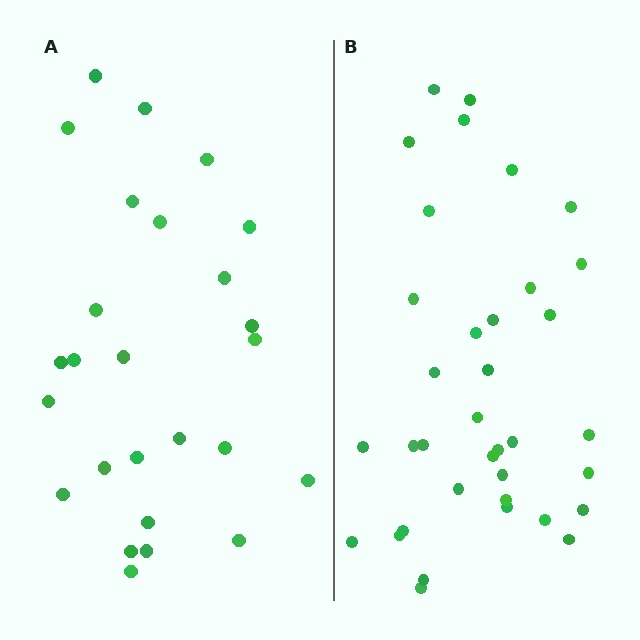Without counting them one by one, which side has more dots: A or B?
Region B (the right region) has more dots.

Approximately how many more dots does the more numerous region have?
Region B has roughly 10 or so more dots than region A.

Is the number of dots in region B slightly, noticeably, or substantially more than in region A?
Region B has noticeably more, but not dramatically so. The ratio is roughly 1.4 to 1.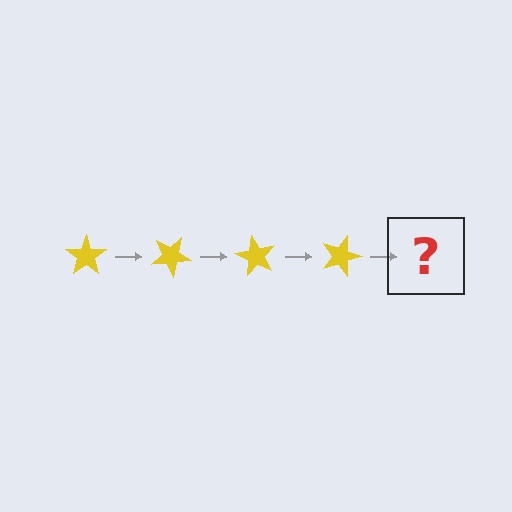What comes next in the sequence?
The next element should be a yellow star rotated 120 degrees.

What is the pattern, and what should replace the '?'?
The pattern is that the star rotates 30 degrees each step. The '?' should be a yellow star rotated 120 degrees.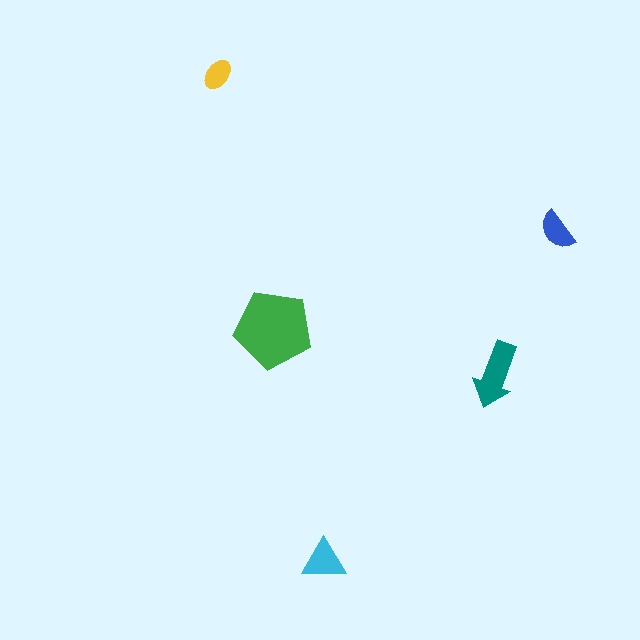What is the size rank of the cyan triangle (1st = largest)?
3rd.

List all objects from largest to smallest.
The green pentagon, the teal arrow, the cyan triangle, the blue semicircle, the yellow ellipse.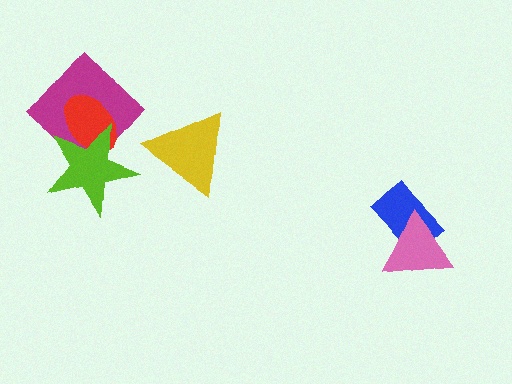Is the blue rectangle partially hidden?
Yes, it is partially covered by another shape.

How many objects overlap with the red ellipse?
2 objects overlap with the red ellipse.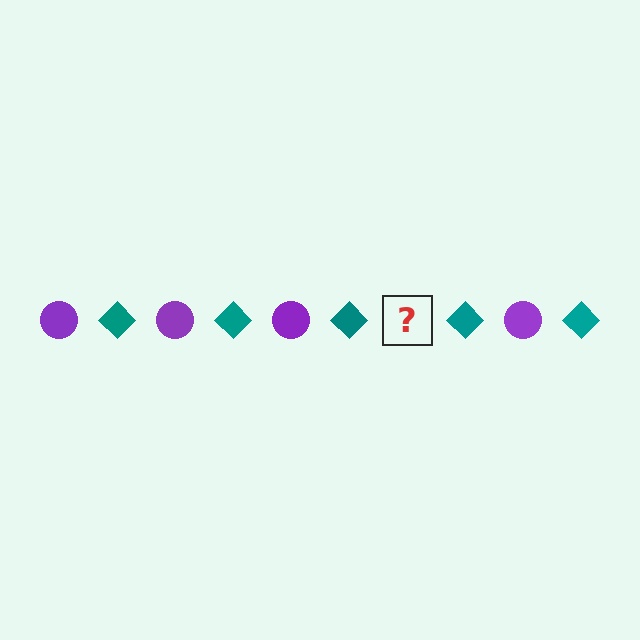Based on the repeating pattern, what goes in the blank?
The blank should be a purple circle.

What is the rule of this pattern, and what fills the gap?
The rule is that the pattern alternates between purple circle and teal diamond. The gap should be filled with a purple circle.